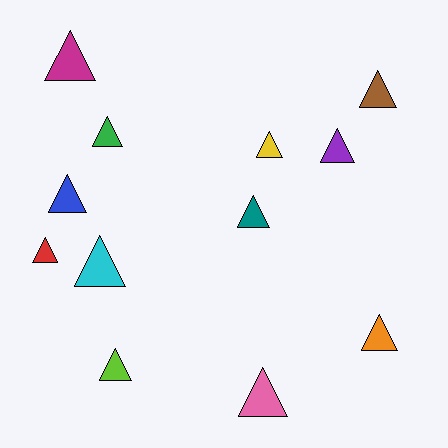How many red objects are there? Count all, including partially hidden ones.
There is 1 red object.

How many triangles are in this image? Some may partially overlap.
There are 12 triangles.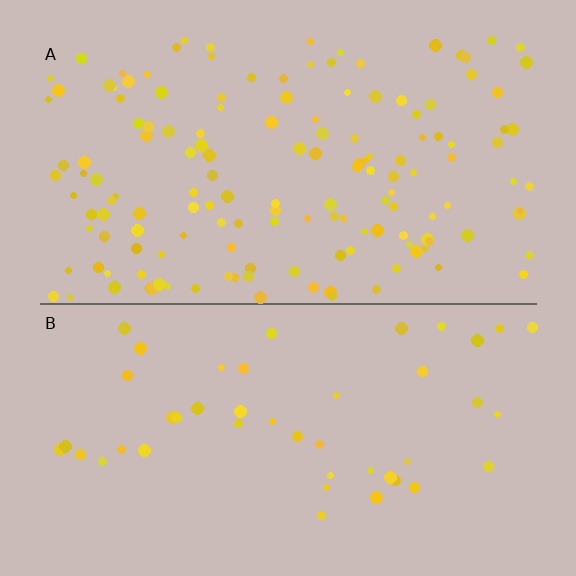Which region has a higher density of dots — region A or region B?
A (the top).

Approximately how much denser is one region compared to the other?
Approximately 3.3× — region A over region B.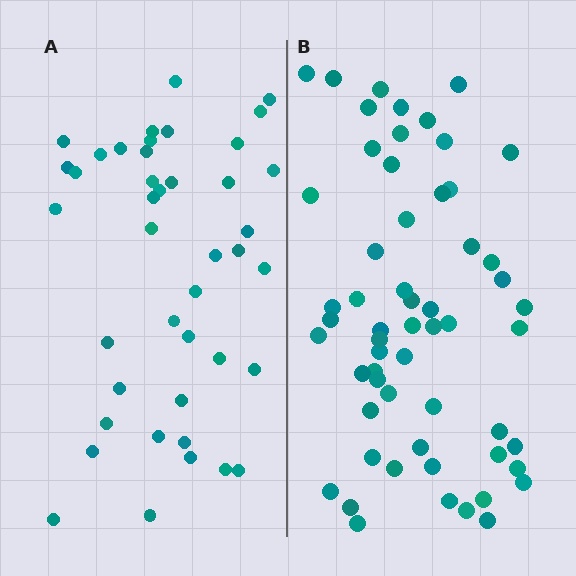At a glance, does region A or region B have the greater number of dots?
Region B (the right region) has more dots.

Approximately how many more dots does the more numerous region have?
Region B has approximately 15 more dots than region A.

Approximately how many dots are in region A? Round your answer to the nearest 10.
About 40 dots. (The exact count is 42, which rounds to 40.)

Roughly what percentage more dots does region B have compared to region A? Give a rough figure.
About 40% more.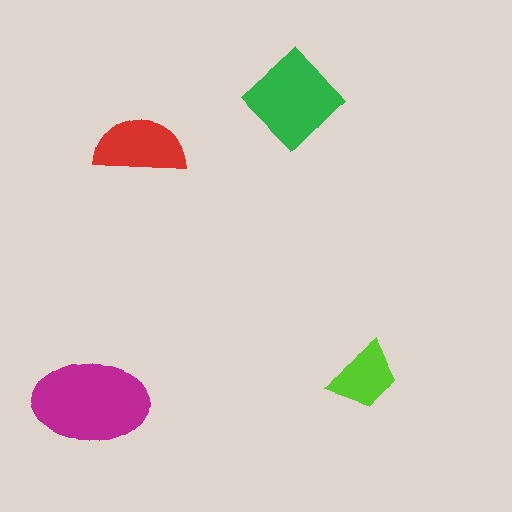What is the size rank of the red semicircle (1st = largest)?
3rd.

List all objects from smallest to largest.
The lime trapezoid, the red semicircle, the green diamond, the magenta ellipse.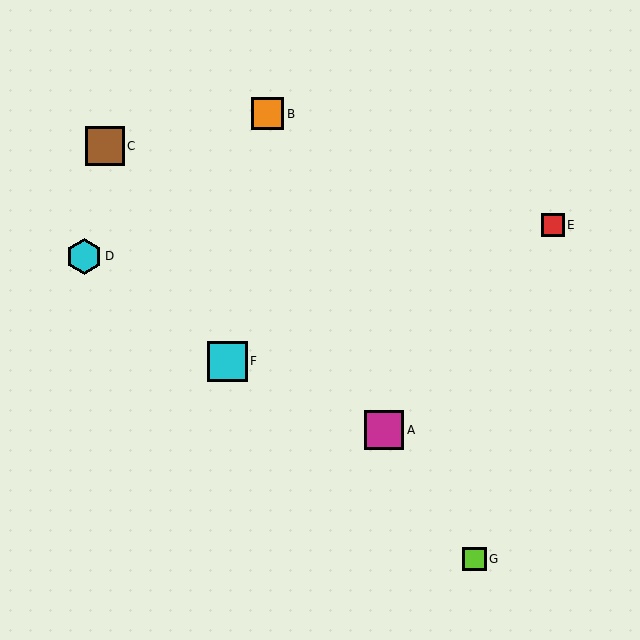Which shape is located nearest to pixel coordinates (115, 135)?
The brown square (labeled C) at (105, 146) is nearest to that location.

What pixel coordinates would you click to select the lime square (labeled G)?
Click at (474, 559) to select the lime square G.